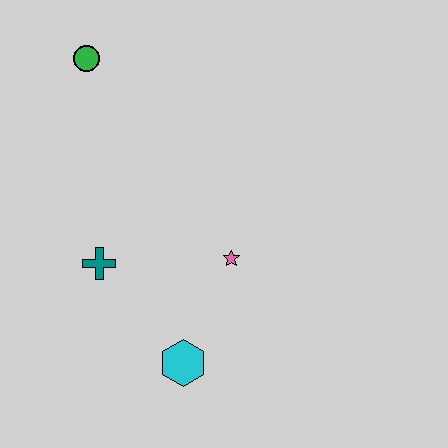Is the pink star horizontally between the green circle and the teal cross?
No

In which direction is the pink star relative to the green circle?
The pink star is below the green circle.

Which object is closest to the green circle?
The teal cross is closest to the green circle.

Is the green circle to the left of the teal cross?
Yes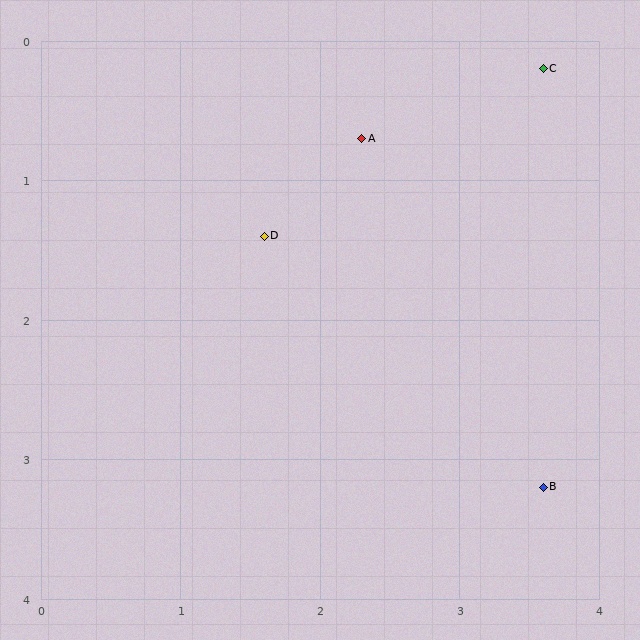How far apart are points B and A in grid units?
Points B and A are about 2.8 grid units apart.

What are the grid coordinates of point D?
Point D is at approximately (1.6, 1.4).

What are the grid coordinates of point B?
Point B is at approximately (3.6, 3.2).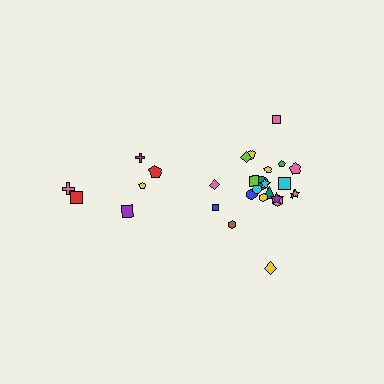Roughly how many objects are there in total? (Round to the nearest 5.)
Roughly 30 objects in total.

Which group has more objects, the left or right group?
The right group.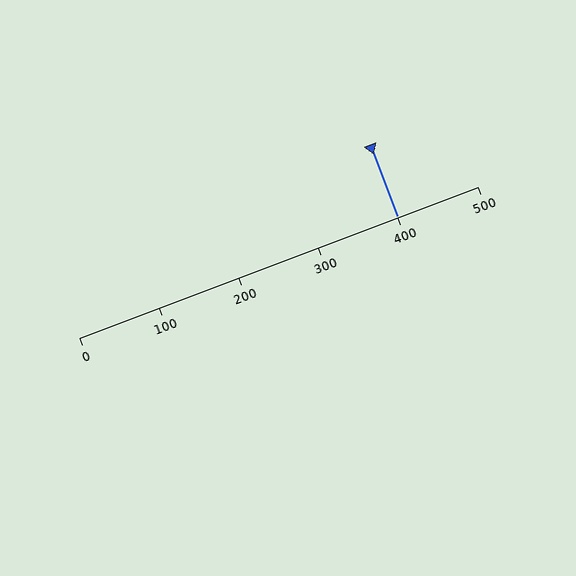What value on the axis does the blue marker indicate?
The marker indicates approximately 400.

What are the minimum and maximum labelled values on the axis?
The axis runs from 0 to 500.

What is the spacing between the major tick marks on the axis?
The major ticks are spaced 100 apart.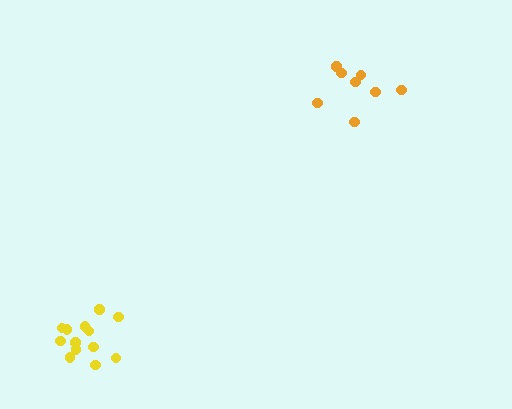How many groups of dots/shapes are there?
There are 2 groups.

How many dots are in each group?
Group 1: 13 dots, Group 2: 8 dots (21 total).